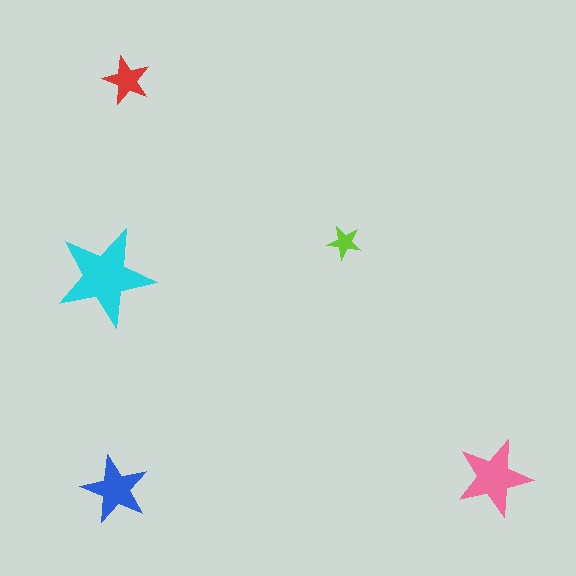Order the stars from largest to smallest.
the cyan one, the pink one, the blue one, the red one, the lime one.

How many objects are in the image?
There are 5 objects in the image.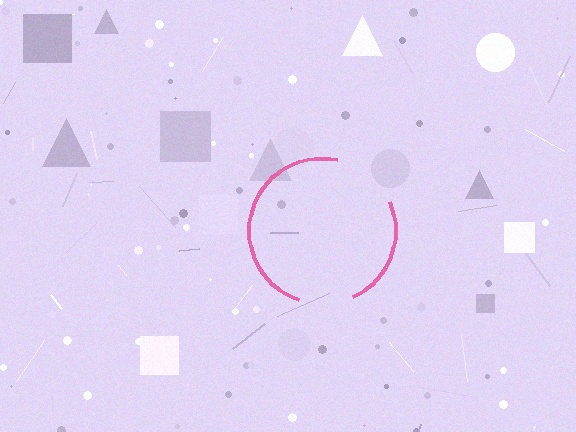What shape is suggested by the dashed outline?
The dashed outline suggests a circle.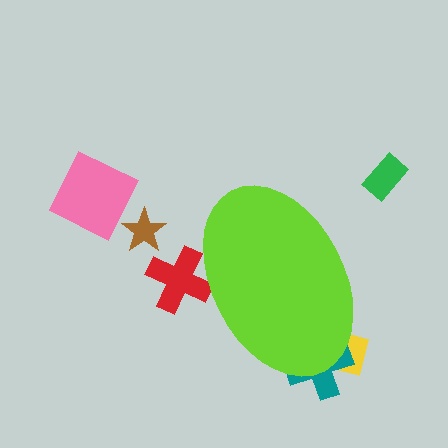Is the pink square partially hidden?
No, the pink square is fully visible.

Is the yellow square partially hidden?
Yes, the yellow square is partially hidden behind the lime ellipse.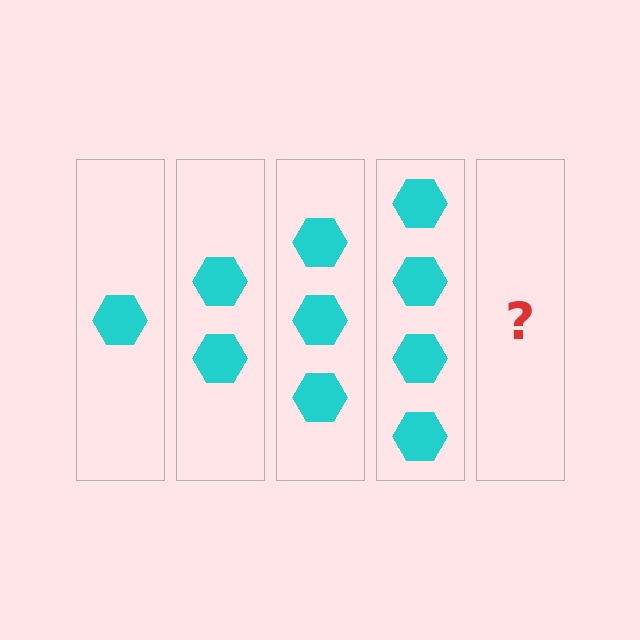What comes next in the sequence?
The next element should be 5 hexagons.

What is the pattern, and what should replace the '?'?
The pattern is that each step adds one more hexagon. The '?' should be 5 hexagons.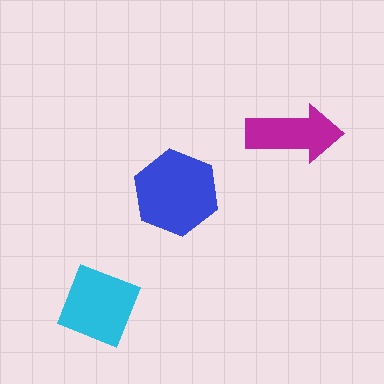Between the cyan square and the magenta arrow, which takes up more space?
The cyan square.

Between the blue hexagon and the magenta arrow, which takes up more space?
The blue hexagon.